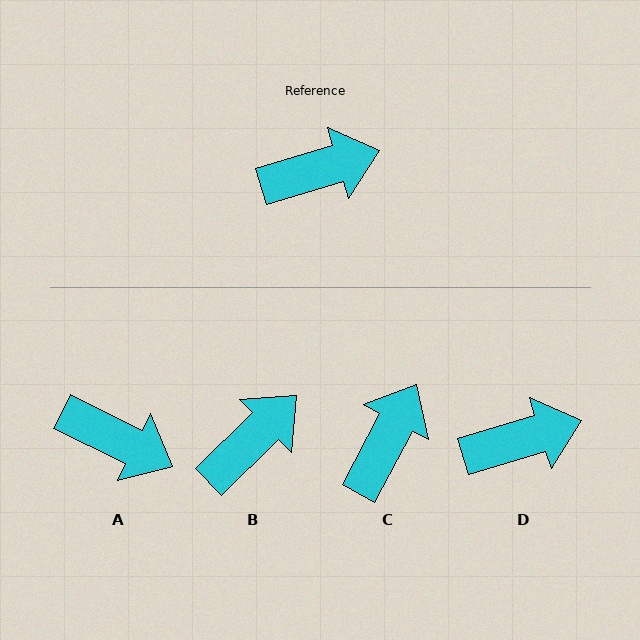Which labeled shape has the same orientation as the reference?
D.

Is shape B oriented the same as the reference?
No, it is off by about 28 degrees.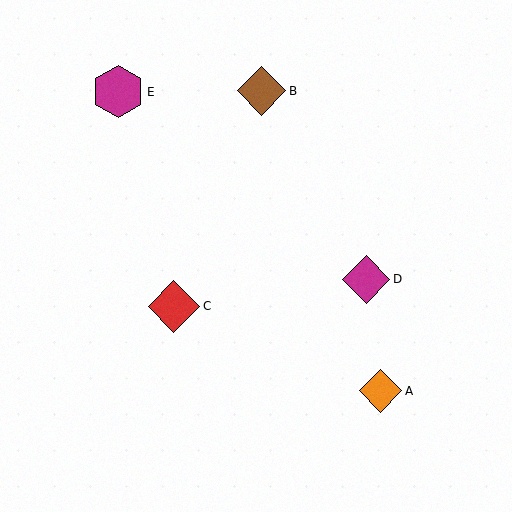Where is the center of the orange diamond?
The center of the orange diamond is at (381, 391).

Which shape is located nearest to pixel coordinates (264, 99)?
The brown diamond (labeled B) at (261, 91) is nearest to that location.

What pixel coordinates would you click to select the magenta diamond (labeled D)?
Click at (366, 279) to select the magenta diamond D.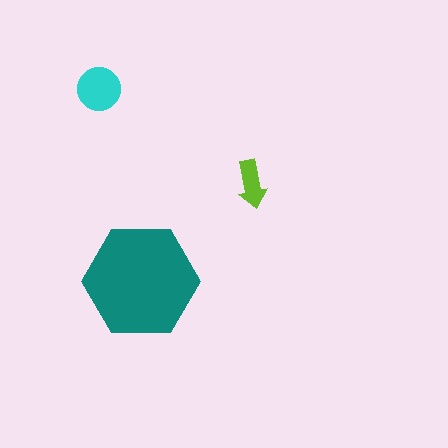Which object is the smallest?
The lime arrow.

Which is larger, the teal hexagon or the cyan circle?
The teal hexagon.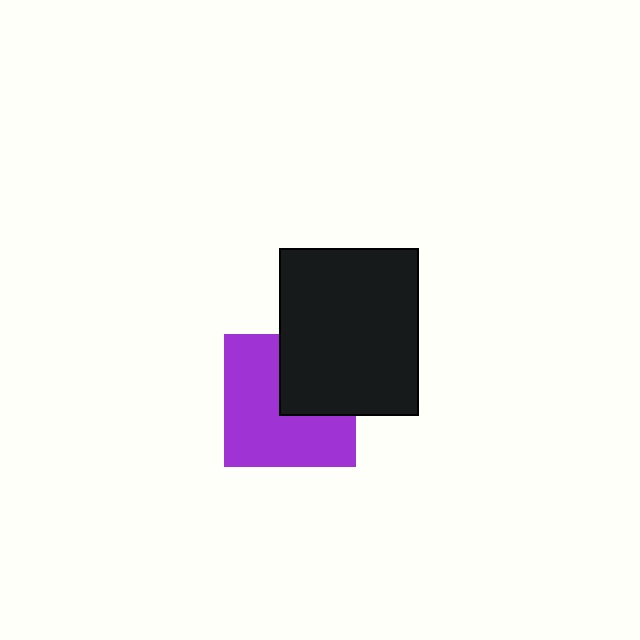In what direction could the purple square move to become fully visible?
The purple square could move toward the lower-left. That would shift it out from behind the black rectangle entirely.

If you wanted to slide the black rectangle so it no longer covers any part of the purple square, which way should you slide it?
Slide it toward the upper-right — that is the most direct way to separate the two shapes.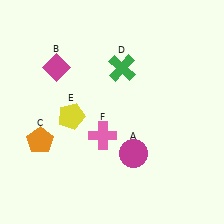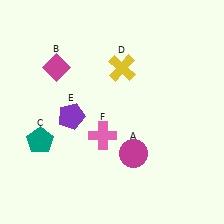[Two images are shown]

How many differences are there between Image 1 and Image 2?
There are 3 differences between the two images.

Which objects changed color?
C changed from orange to teal. D changed from green to yellow. E changed from yellow to purple.